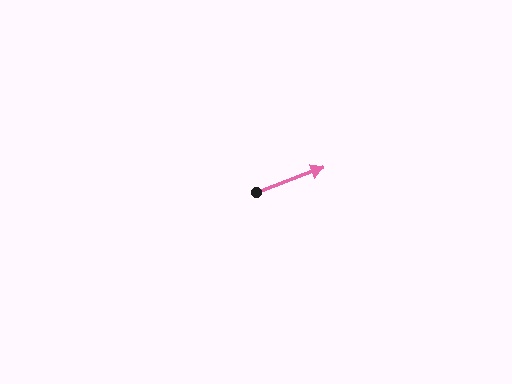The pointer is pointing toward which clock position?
Roughly 2 o'clock.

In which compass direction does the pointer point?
East.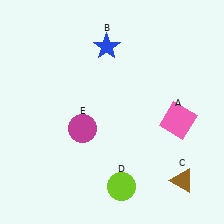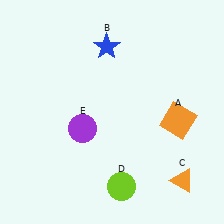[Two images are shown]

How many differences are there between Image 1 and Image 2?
There are 3 differences between the two images.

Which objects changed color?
A changed from pink to orange. C changed from brown to orange. E changed from magenta to purple.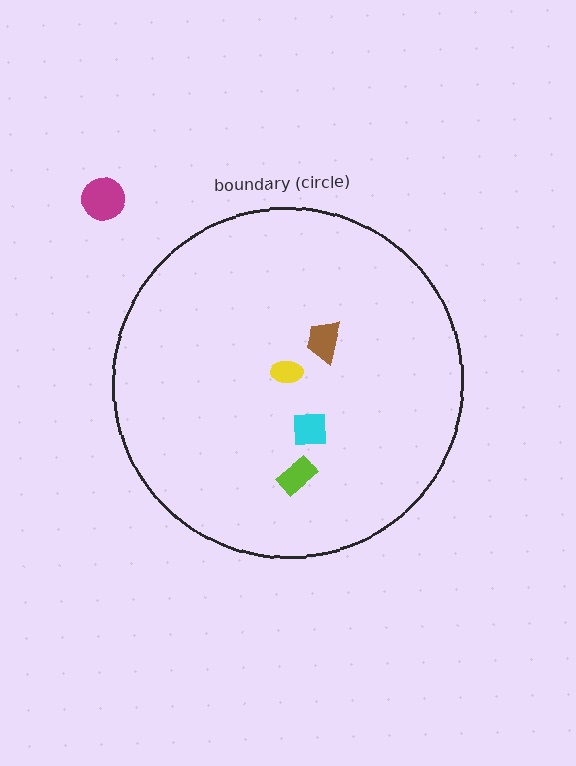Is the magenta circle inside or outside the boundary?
Outside.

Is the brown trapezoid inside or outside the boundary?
Inside.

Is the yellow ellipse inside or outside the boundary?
Inside.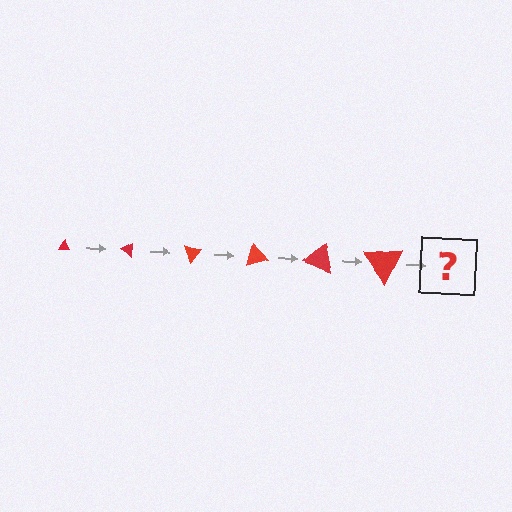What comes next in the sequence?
The next element should be a triangle, larger than the previous one and rotated 210 degrees from the start.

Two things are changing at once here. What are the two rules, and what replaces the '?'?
The two rules are that the triangle grows larger each step and it rotates 35 degrees each step. The '?' should be a triangle, larger than the previous one and rotated 210 degrees from the start.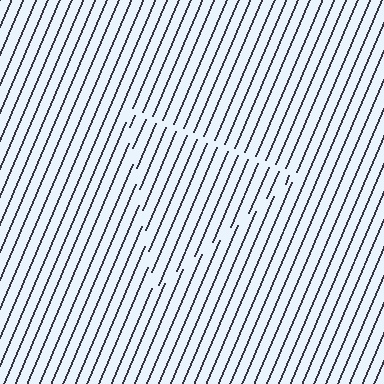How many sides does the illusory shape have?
3 sides — the line-ends trace a triangle.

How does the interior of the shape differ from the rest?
The interior of the shape contains the same grating, shifted by half a period — the contour is defined by the phase discontinuity where line-ends from the inner and outer gratings abut.